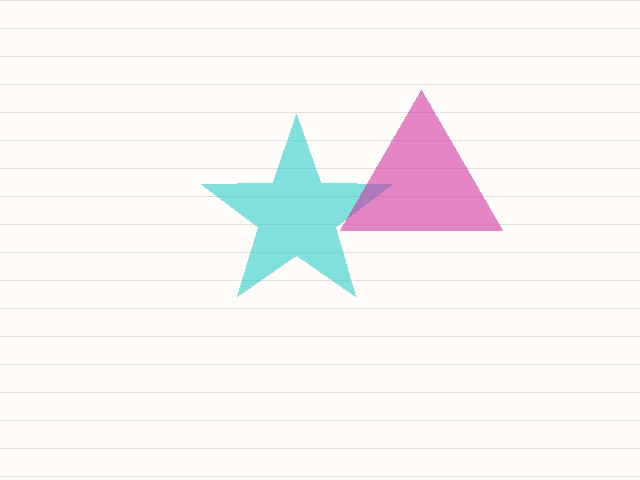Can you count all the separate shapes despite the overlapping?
Yes, there are 2 separate shapes.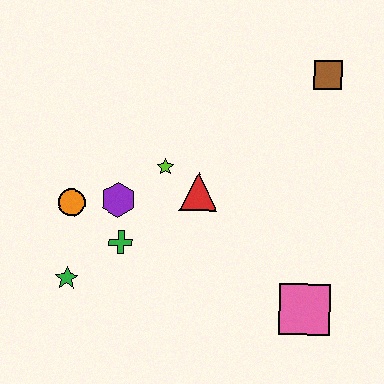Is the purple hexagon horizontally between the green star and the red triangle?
Yes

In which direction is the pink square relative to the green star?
The pink square is to the right of the green star.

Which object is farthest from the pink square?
The orange circle is farthest from the pink square.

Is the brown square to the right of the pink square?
Yes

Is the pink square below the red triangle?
Yes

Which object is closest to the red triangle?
The lime star is closest to the red triangle.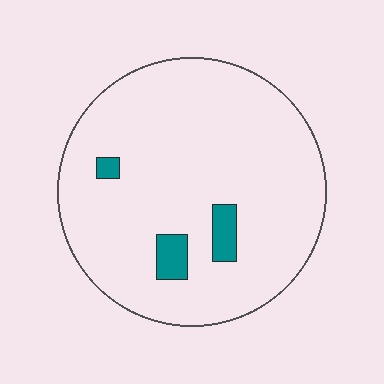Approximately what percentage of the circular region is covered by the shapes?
Approximately 5%.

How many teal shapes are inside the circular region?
3.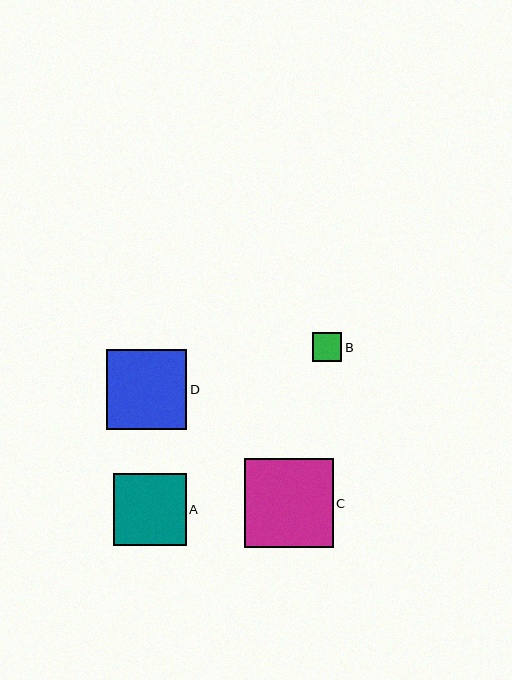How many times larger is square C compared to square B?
Square C is approximately 3.1 times the size of square B.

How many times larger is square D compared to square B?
Square D is approximately 2.8 times the size of square B.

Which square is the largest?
Square C is the largest with a size of approximately 89 pixels.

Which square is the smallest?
Square B is the smallest with a size of approximately 29 pixels.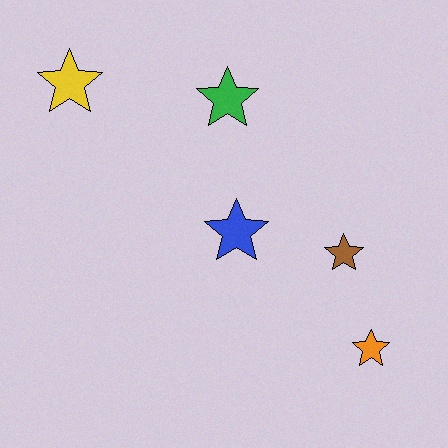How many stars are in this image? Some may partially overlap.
There are 5 stars.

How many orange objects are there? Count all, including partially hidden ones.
There is 1 orange object.